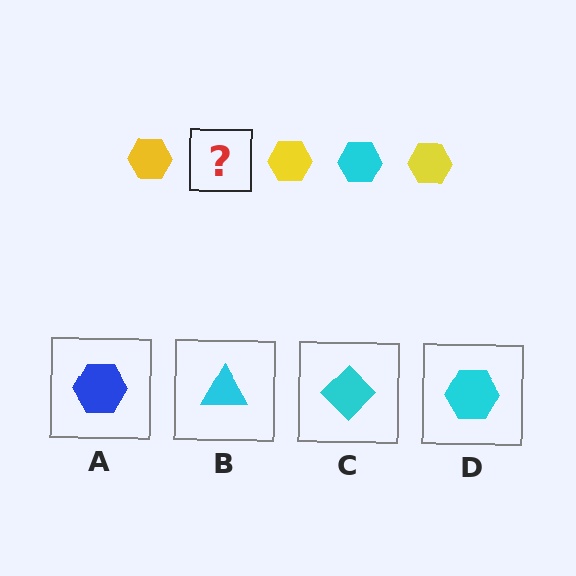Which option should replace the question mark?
Option D.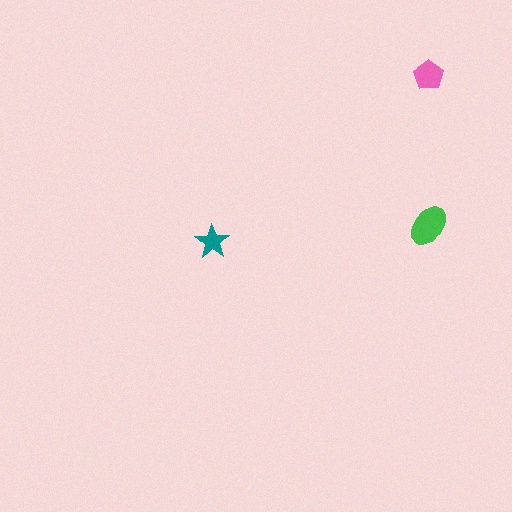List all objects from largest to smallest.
The green ellipse, the pink pentagon, the teal star.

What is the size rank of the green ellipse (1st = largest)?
1st.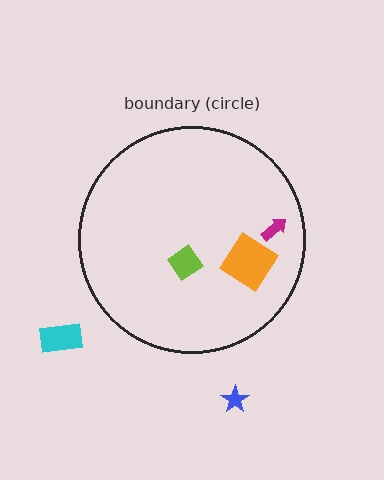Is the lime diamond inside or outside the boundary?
Inside.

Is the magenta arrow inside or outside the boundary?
Inside.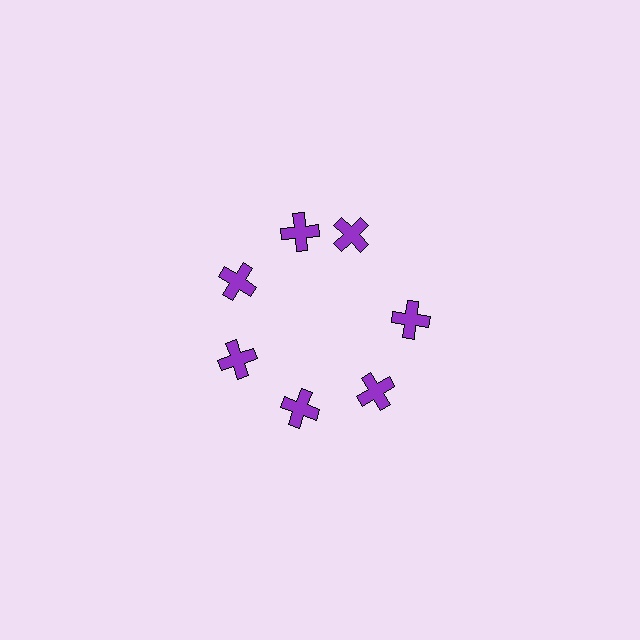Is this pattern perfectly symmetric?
No. The 7 purple crosses are arranged in a ring, but one element near the 1 o'clock position is rotated out of alignment along the ring, breaking the 7-fold rotational symmetry.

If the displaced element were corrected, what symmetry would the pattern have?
It would have 7-fold rotational symmetry — the pattern would map onto itself every 51 degrees.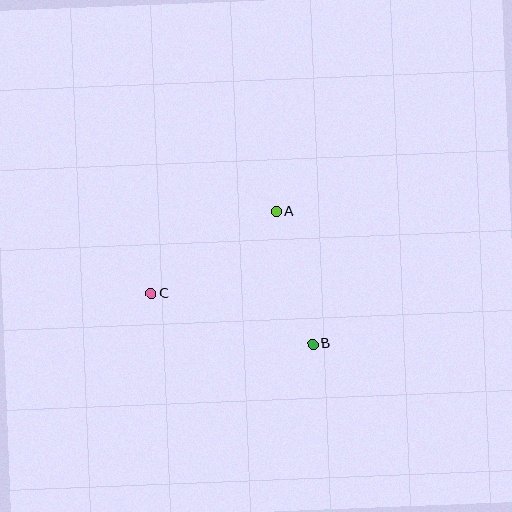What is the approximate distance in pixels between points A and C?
The distance between A and C is approximately 149 pixels.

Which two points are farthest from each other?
Points B and C are farthest from each other.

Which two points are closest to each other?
Points A and B are closest to each other.